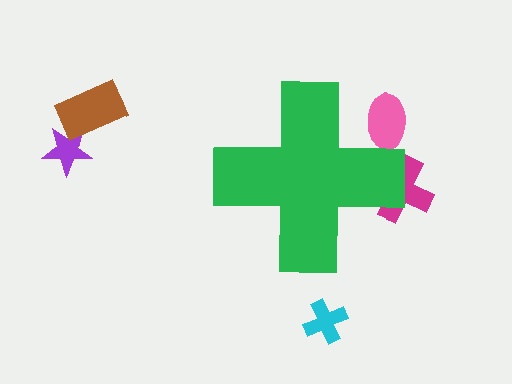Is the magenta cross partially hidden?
Yes, the magenta cross is partially hidden behind the green cross.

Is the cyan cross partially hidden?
No, the cyan cross is fully visible.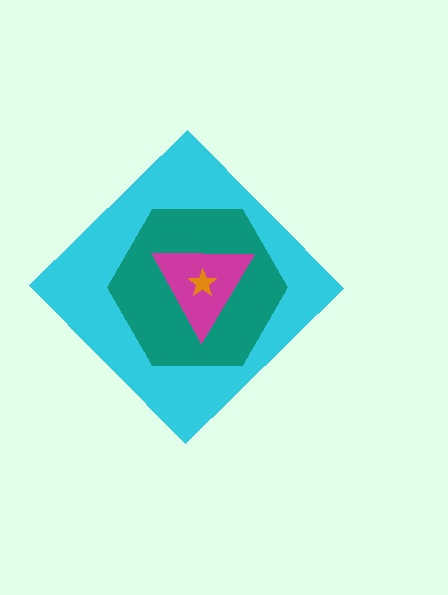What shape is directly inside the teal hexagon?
The magenta triangle.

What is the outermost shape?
The cyan diamond.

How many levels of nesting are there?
4.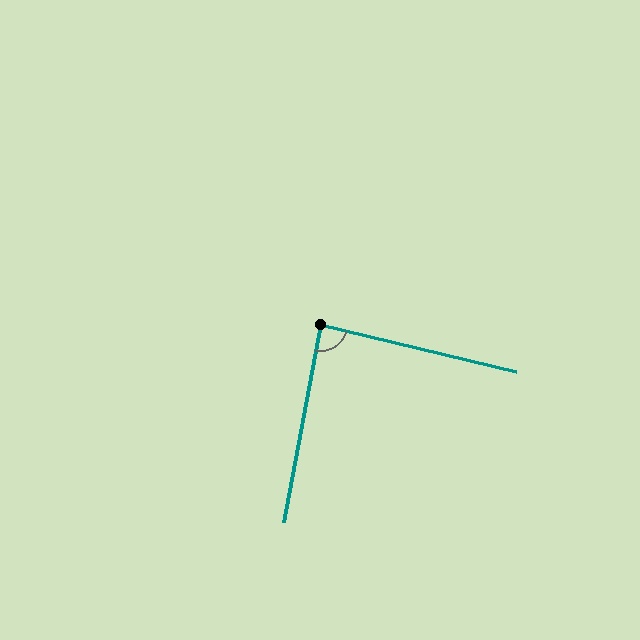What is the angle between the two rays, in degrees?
Approximately 87 degrees.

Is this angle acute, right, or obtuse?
It is approximately a right angle.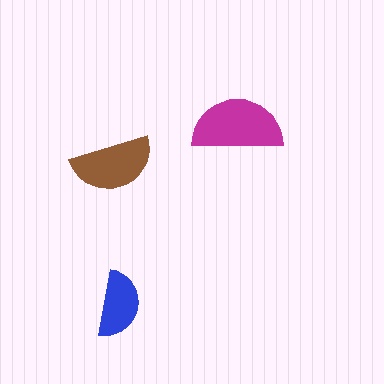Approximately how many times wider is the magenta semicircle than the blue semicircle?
About 1.5 times wider.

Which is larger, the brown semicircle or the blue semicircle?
The brown one.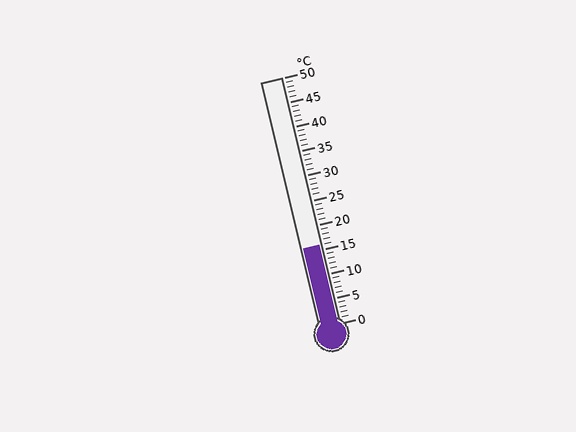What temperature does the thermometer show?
The thermometer shows approximately 16°C.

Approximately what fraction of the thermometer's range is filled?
The thermometer is filled to approximately 30% of its range.